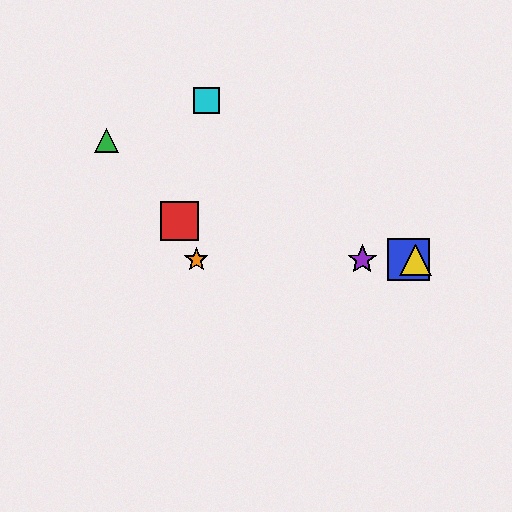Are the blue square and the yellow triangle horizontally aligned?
Yes, both are at y≈260.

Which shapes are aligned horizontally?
The blue square, the yellow triangle, the purple star, the orange star are aligned horizontally.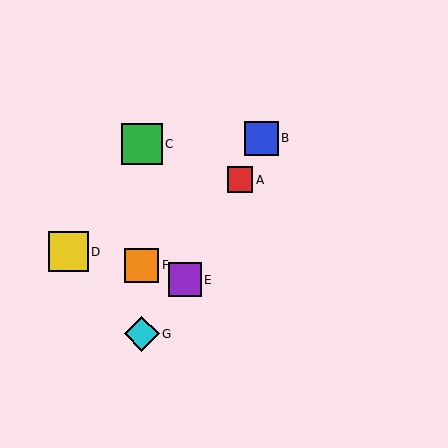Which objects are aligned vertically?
Objects C, F, G are aligned vertically.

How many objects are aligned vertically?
3 objects (C, F, G) are aligned vertically.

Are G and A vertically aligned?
No, G is at x≈142 and A is at x≈240.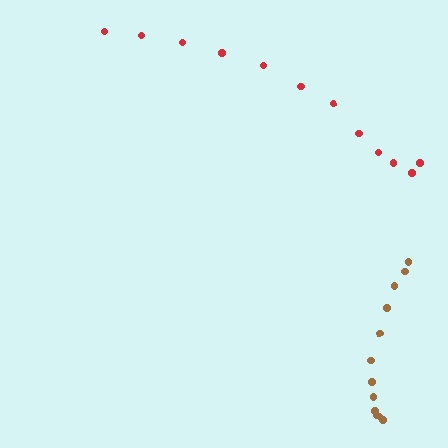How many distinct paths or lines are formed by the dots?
There are 2 distinct paths.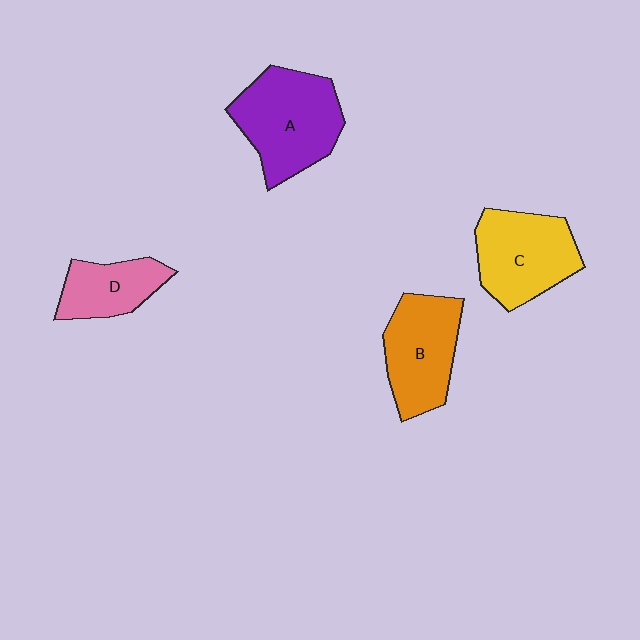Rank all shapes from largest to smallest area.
From largest to smallest: A (purple), C (yellow), B (orange), D (pink).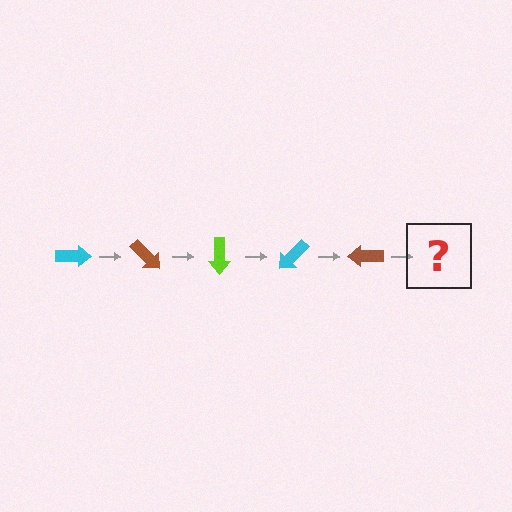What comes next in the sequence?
The next element should be a lime arrow, rotated 225 degrees from the start.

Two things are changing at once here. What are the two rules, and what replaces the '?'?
The two rules are that it rotates 45 degrees each step and the color cycles through cyan, brown, and lime. The '?' should be a lime arrow, rotated 225 degrees from the start.